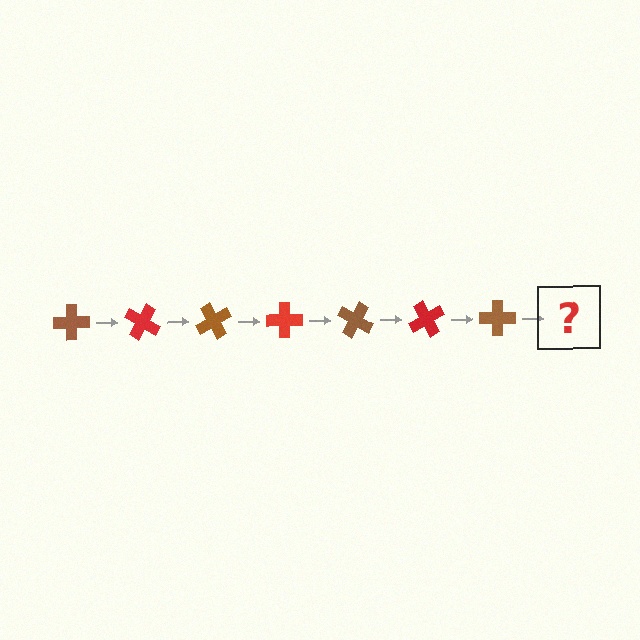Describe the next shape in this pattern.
It should be a red cross, rotated 210 degrees from the start.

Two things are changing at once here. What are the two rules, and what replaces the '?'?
The two rules are that it rotates 30 degrees each step and the color cycles through brown and red. The '?' should be a red cross, rotated 210 degrees from the start.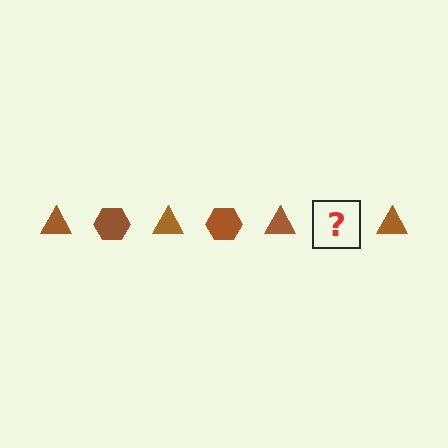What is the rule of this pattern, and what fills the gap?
The rule is that the pattern cycles through triangle, hexagon shapes in brown. The gap should be filled with a brown hexagon.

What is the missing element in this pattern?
The missing element is a brown hexagon.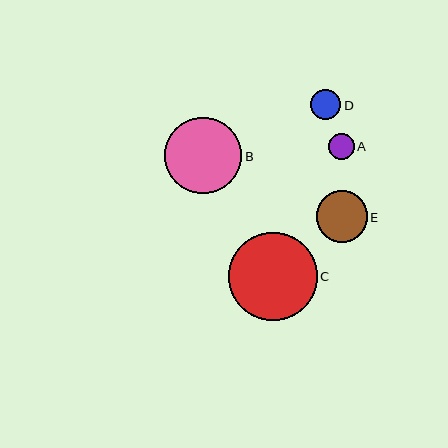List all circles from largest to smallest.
From largest to smallest: C, B, E, D, A.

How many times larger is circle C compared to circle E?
Circle C is approximately 1.7 times the size of circle E.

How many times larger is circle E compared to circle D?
Circle E is approximately 1.7 times the size of circle D.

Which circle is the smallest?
Circle A is the smallest with a size of approximately 26 pixels.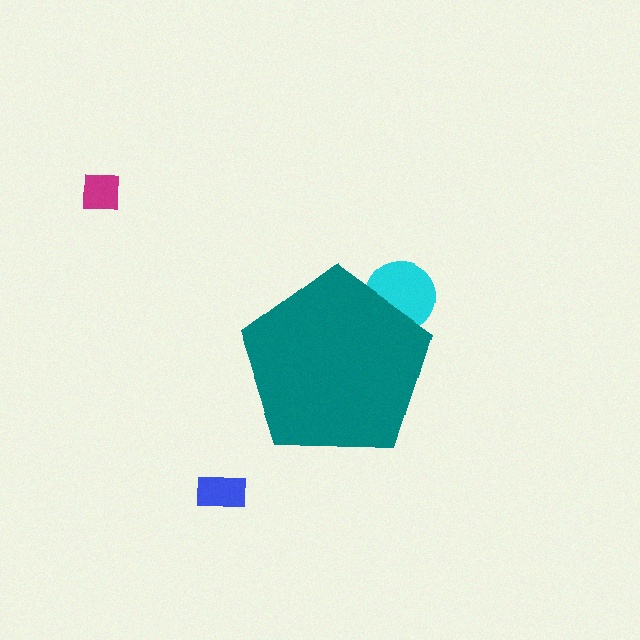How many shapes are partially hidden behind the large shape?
1 shape is partially hidden.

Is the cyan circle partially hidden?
Yes, the cyan circle is partially hidden behind the teal pentagon.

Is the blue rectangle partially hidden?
No, the blue rectangle is fully visible.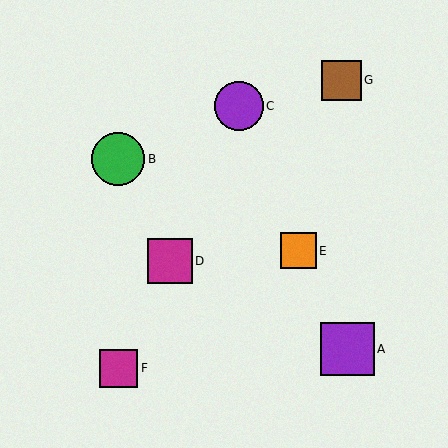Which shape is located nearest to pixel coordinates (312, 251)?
The orange square (labeled E) at (298, 251) is nearest to that location.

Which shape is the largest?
The green circle (labeled B) is the largest.